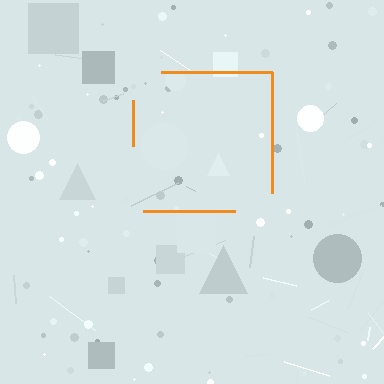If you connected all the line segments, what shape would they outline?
They would outline a square.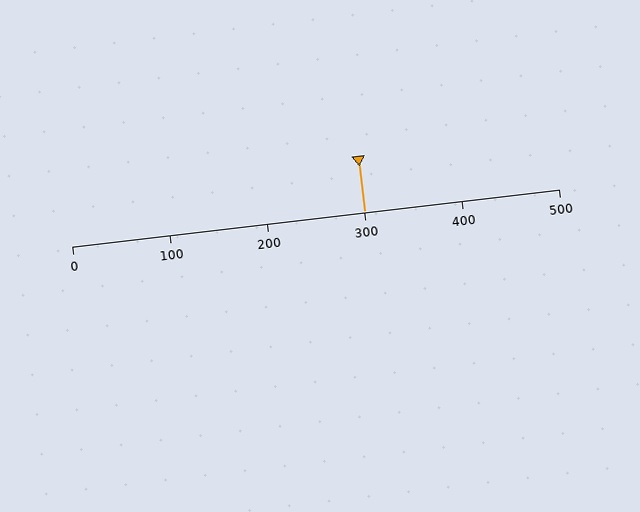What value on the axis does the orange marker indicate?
The marker indicates approximately 300.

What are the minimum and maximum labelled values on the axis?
The axis runs from 0 to 500.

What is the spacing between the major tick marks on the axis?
The major ticks are spaced 100 apart.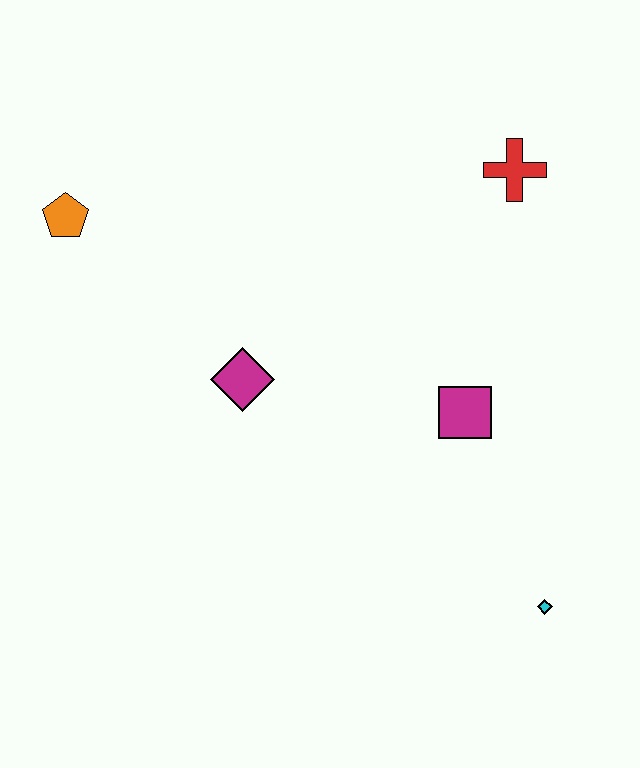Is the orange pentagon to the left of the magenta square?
Yes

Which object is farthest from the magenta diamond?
The cyan diamond is farthest from the magenta diamond.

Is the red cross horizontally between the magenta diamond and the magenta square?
No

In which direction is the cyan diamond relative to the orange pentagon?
The cyan diamond is to the right of the orange pentagon.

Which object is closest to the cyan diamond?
The magenta square is closest to the cyan diamond.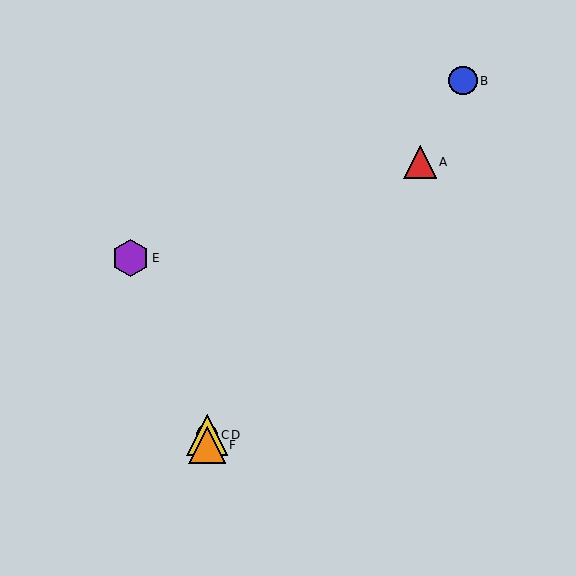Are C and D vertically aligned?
Yes, both are at x≈207.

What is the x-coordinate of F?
Object F is at x≈207.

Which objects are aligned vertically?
Objects C, D, F are aligned vertically.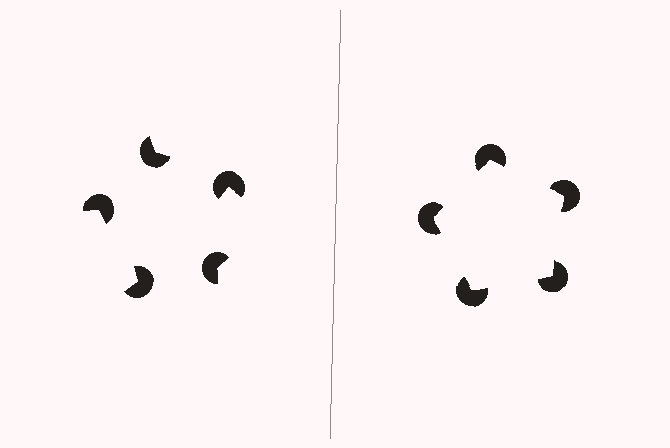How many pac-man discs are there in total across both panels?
10 — 5 on each side.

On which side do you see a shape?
An illusory pentagon appears on the right side. On the left side the wedge cuts are rotated, so no coherent shape forms.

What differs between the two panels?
The pac-man discs are positioned identically on both sides; only the wedge orientations differ. On the right they align to a pentagon; on the left they are misaligned.